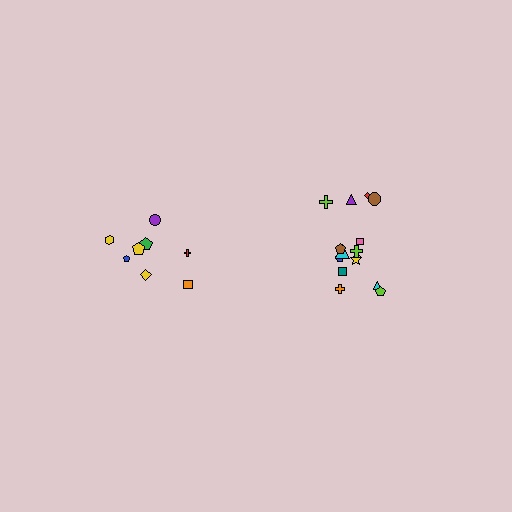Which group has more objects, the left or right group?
The right group.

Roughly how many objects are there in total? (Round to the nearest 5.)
Roughly 25 objects in total.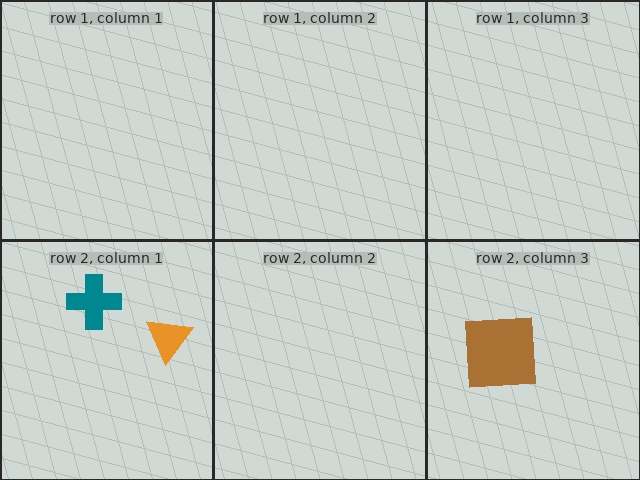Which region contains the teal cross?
The row 2, column 1 region.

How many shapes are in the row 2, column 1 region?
2.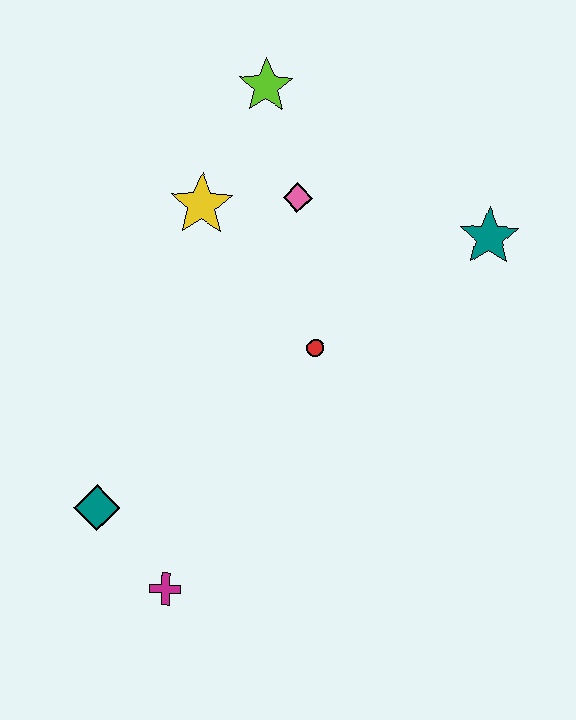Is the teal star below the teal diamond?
No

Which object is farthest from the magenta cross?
The lime star is farthest from the magenta cross.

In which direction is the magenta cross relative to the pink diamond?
The magenta cross is below the pink diamond.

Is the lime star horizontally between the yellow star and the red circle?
Yes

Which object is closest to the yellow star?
The pink diamond is closest to the yellow star.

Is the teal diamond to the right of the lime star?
No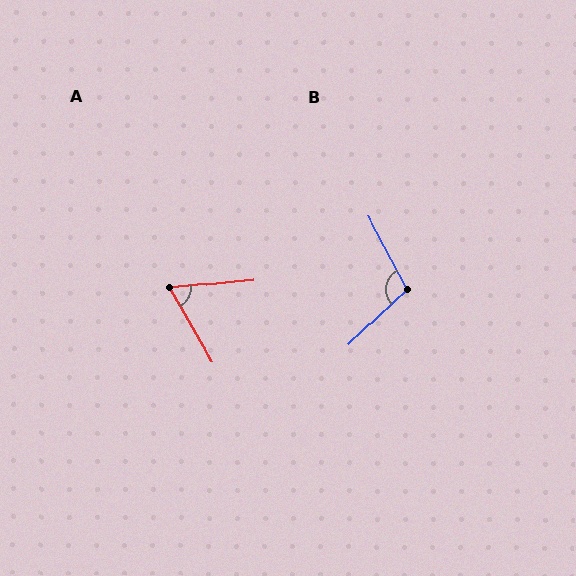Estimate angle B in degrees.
Approximately 106 degrees.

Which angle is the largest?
B, at approximately 106 degrees.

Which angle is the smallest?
A, at approximately 66 degrees.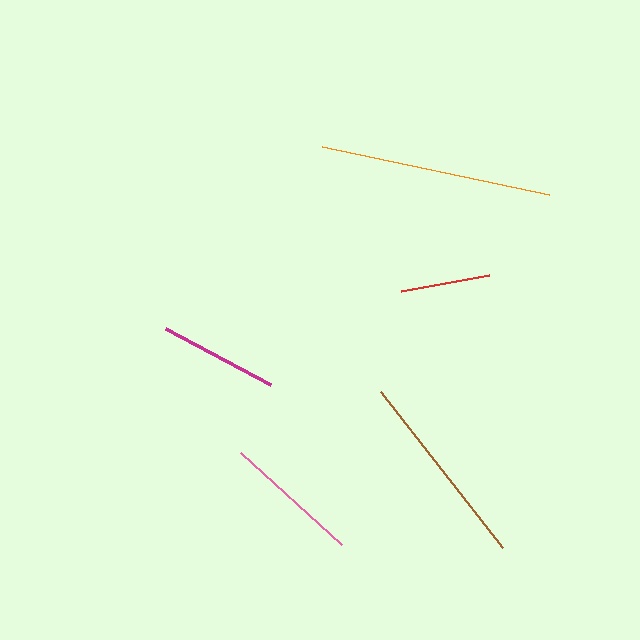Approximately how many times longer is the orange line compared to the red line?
The orange line is approximately 2.6 times the length of the red line.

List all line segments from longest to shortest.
From longest to shortest: orange, brown, pink, magenta, red.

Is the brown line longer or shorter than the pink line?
The brown line is longer than the pink line.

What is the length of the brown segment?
The brown segment is approximately 198 pixels long.